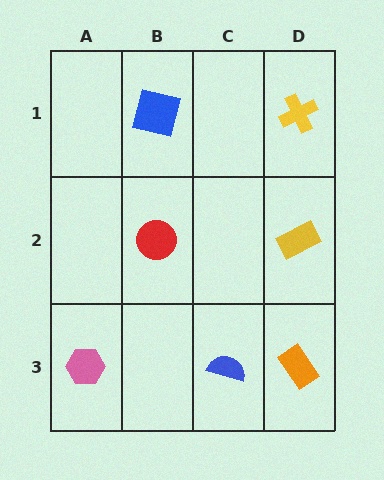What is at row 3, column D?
An orange rectangle.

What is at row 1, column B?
A blue square.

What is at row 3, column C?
A blue semicircle.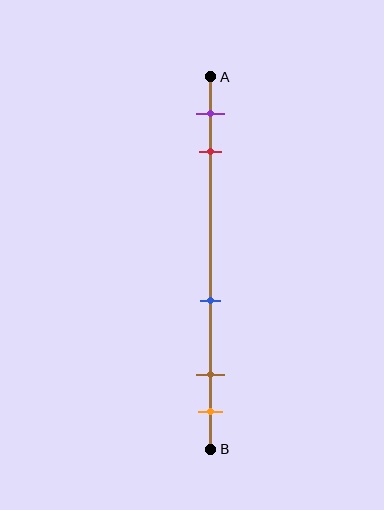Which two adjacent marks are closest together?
The brown and orange marks are the closest adjacent pair.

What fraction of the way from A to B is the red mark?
The red mark is approximately 20% (0.2) of the way from A to B.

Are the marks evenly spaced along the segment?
No, the marks are not evenly spaced.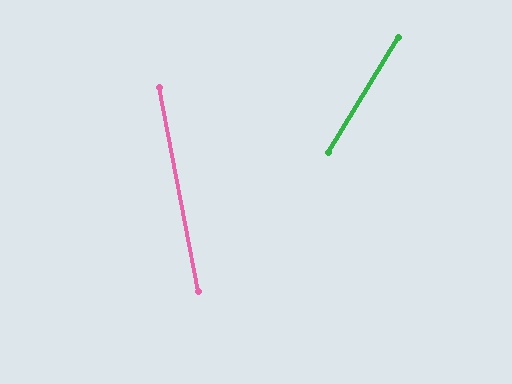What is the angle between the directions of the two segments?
Approximately 42 degrees.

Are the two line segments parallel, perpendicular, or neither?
Neither parallel nor perpendicular — they differ by about 42°.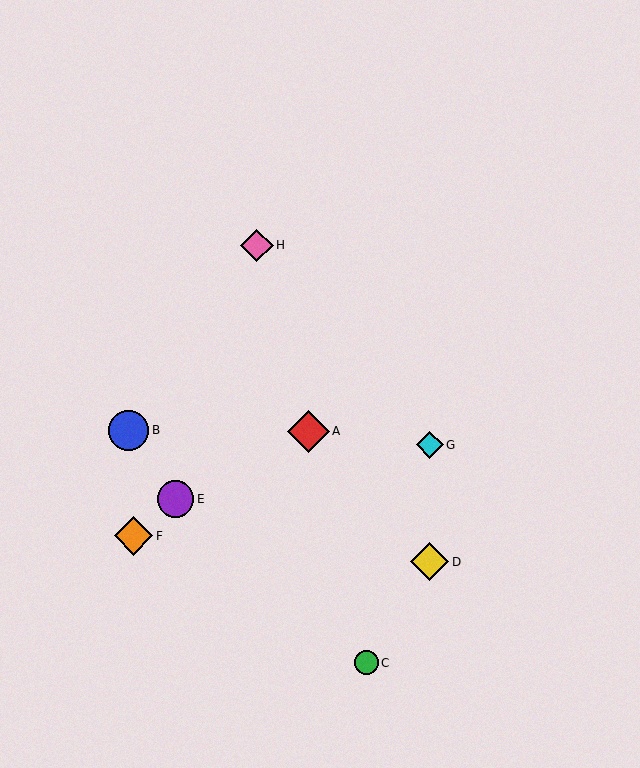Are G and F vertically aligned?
No, G is at x≈430 and F is at x≈133.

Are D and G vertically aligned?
Yes, both are at x≈430.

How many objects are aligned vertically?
2 objects (D, G) are aligned vertically.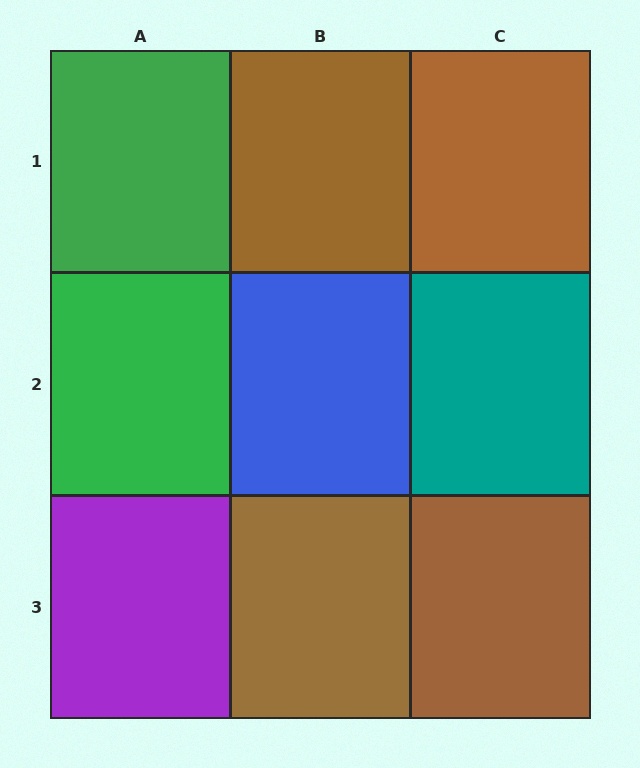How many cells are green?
2 cells are green.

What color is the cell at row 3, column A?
Purple.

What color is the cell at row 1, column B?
Brown.